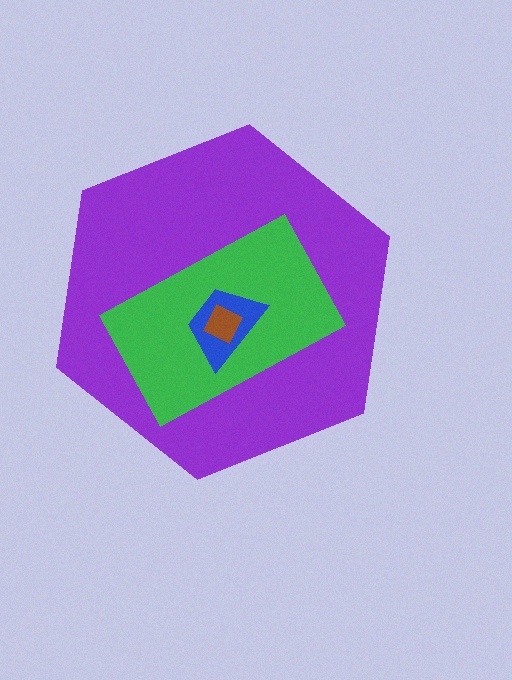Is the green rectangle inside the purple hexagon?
Yes.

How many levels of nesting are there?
4.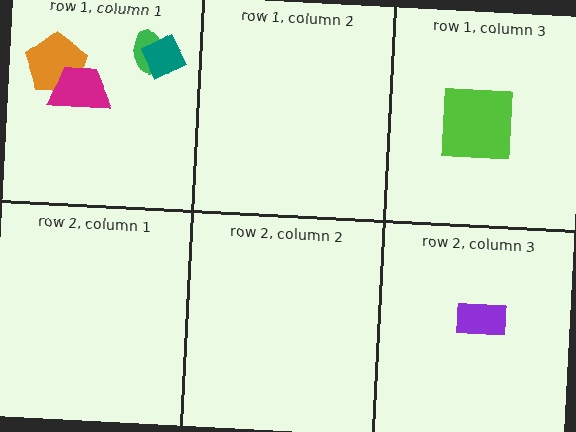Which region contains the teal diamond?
The row 1, column 1 region.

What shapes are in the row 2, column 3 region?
The purple rectangle.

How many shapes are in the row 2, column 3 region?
1.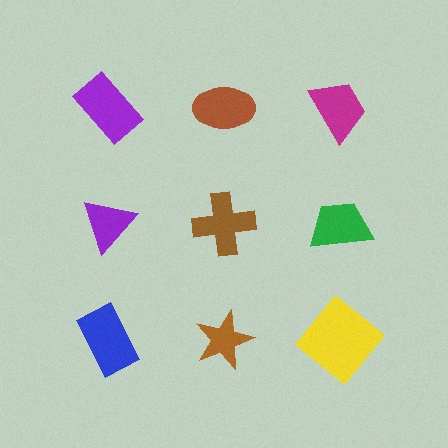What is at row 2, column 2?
A brown cross.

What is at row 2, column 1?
A purple triangle.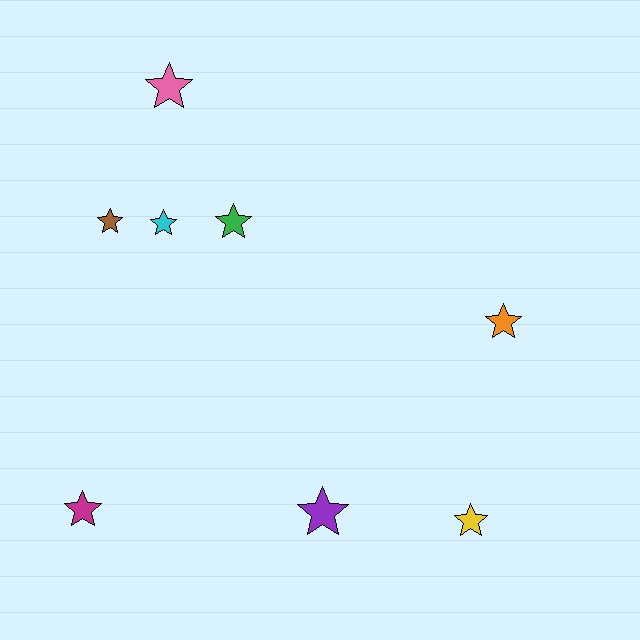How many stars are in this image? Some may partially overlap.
There are 8 stars.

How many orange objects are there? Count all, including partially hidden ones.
There is 1 orange object.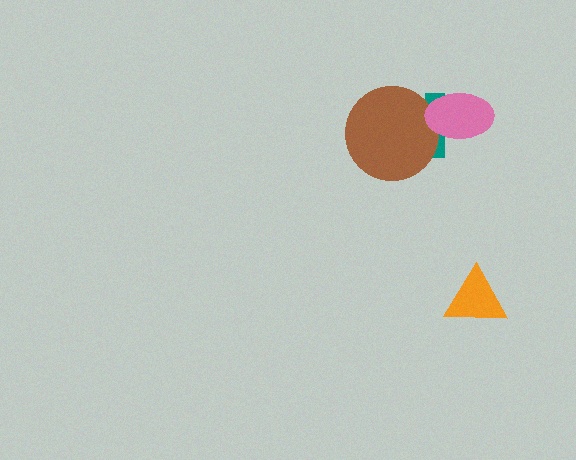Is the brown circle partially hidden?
Yes, it is partially covered by another shape.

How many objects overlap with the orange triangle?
0 objects overlap with the orange triangle.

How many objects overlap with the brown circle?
2 objects overlap with the brown circle.